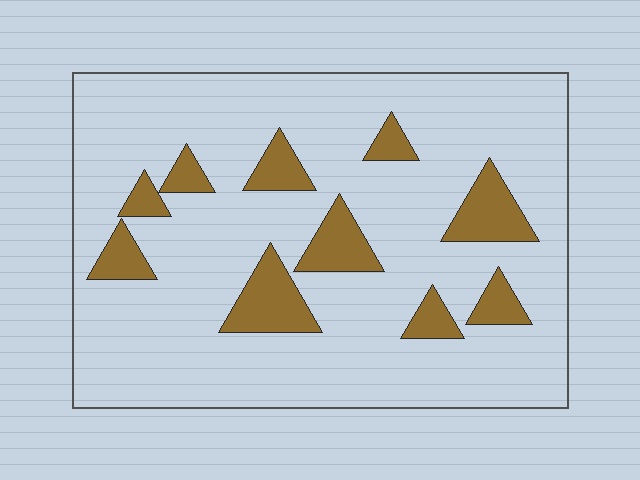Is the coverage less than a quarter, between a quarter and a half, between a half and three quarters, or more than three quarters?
Less than a quarter.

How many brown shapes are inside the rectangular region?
10.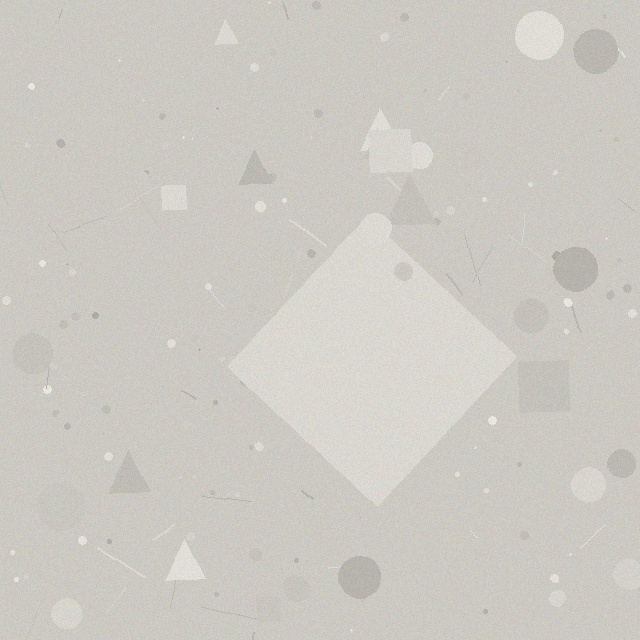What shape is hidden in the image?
A diamond is hidden in the image.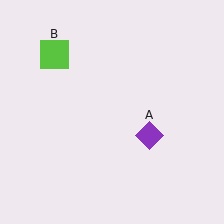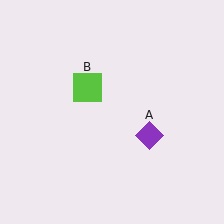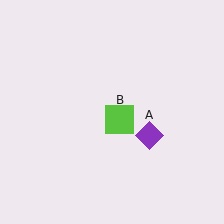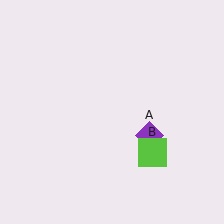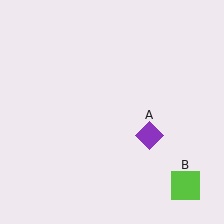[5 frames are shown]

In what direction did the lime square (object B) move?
The lime square (object B) moved down and to the right.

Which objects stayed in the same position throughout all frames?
Purple diamond (object A) remained stationary.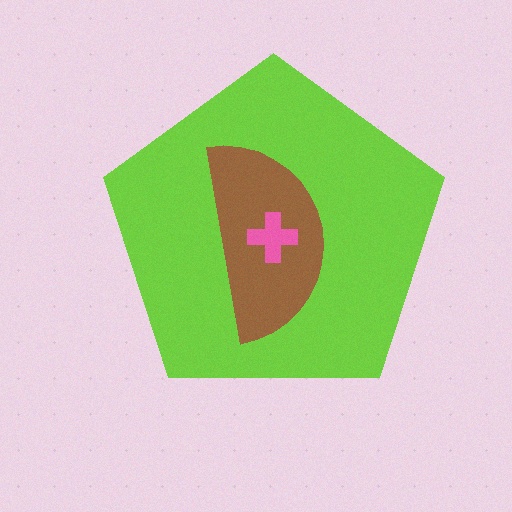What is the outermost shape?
The lime pentagon.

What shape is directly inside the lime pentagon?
The brown semicircle.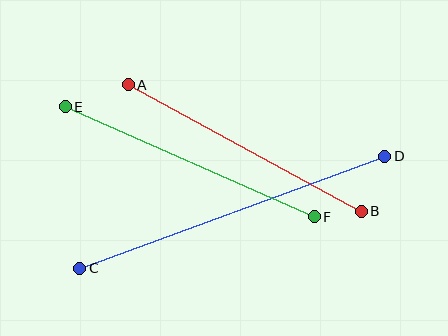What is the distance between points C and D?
The distance is approximately 325 pixels.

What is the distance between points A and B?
The distance is approximately 265 pixels.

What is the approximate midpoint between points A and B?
The midpoint is at approximately (245, 148) pixels.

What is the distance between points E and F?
The distance is approximately 272 pixels.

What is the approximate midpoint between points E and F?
The midpoint is at approximately (190, 162) pixels.